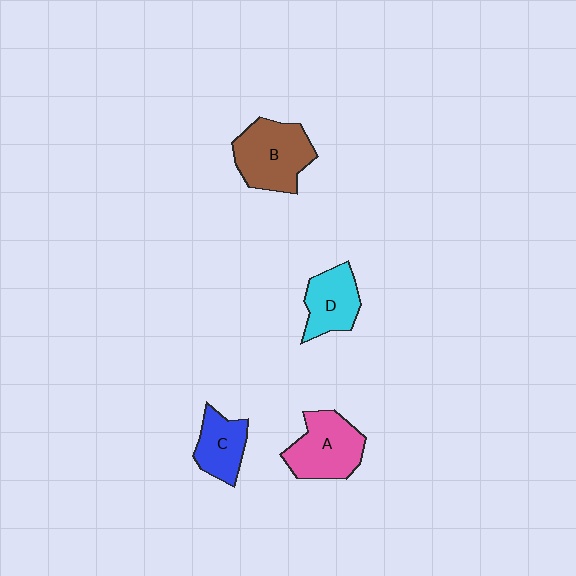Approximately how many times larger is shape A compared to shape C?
Approximately 1.5 times.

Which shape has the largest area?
Shape B (brown).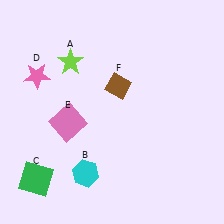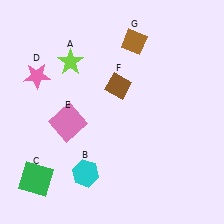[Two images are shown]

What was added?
A brown diamond (G) was added in Image 2.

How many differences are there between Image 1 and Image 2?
There is 1 difference between the two images.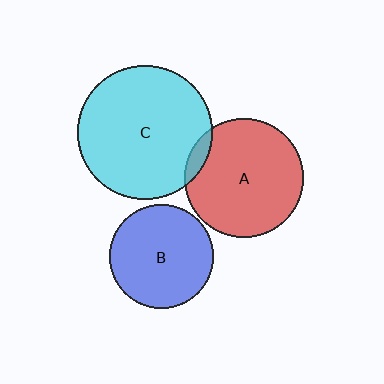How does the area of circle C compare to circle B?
Approximately 1.7 times.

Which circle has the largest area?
Circle C (cyan).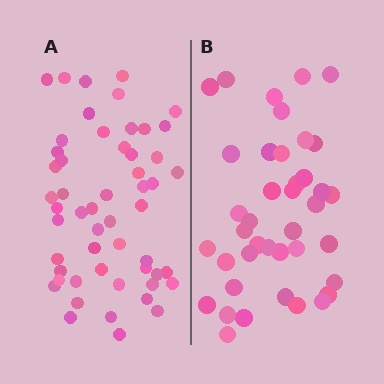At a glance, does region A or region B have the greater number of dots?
Region A (the left region) has more dots.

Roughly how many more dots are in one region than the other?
Region A has approximately 15 more dots than region B.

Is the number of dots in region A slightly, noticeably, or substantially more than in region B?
Region A has noticeably more, but not dramatically so. The ratio is roughly 1.3 to 1.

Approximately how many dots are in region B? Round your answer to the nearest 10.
About 40 dots.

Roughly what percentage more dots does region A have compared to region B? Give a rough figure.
About 30% more.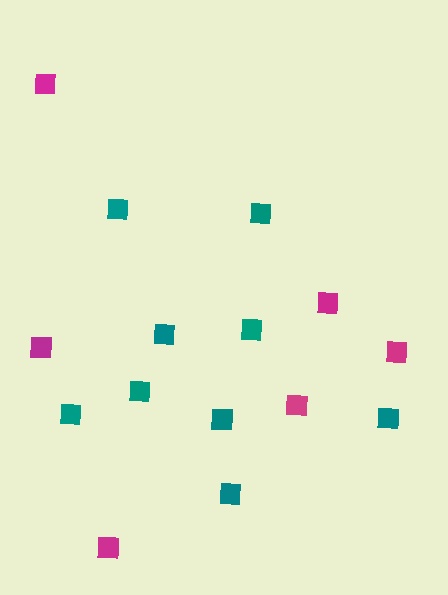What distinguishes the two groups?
There are 2 groups: one group of teal squares (9) and one group of magenta squares (6).